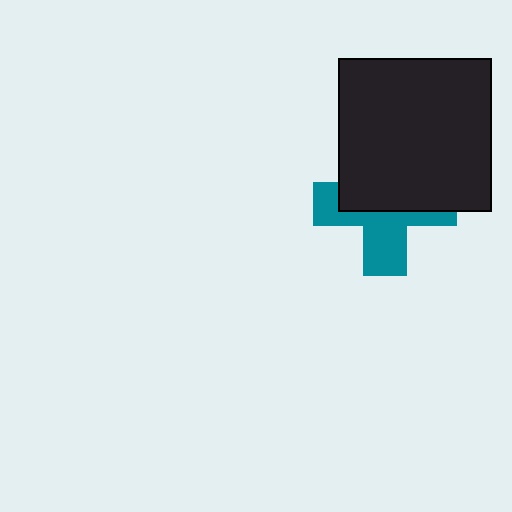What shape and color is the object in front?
The object in front is a black square.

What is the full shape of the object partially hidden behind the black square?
The partially hidden object is a teal cross.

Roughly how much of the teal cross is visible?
About half of it is visible (roughly 46%).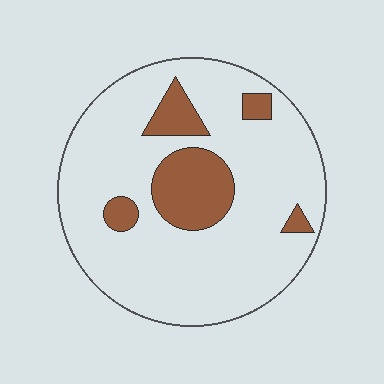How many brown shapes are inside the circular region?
5.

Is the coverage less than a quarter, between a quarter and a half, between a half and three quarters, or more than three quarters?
Less than a quarter.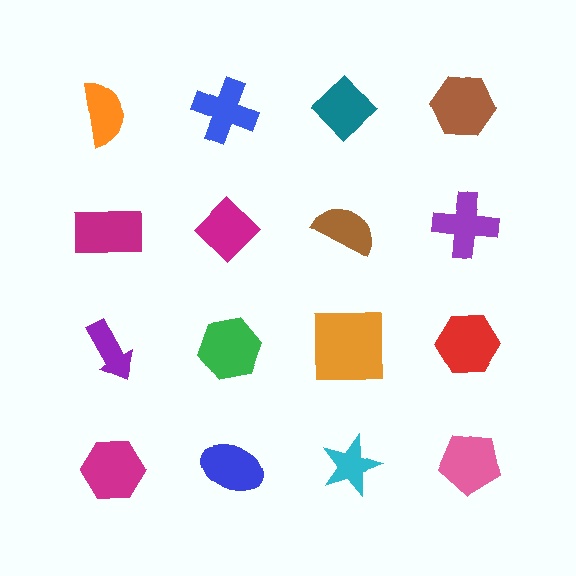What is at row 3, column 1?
A purple arrow.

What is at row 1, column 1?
An orange semicircle.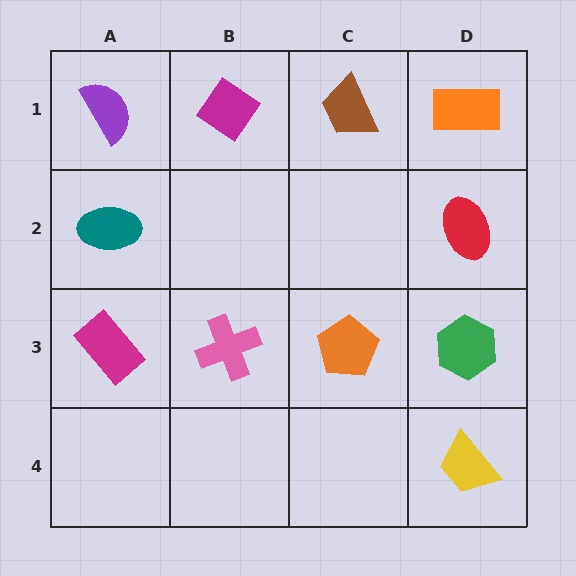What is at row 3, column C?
An orange pentagon.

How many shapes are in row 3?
4 shapes.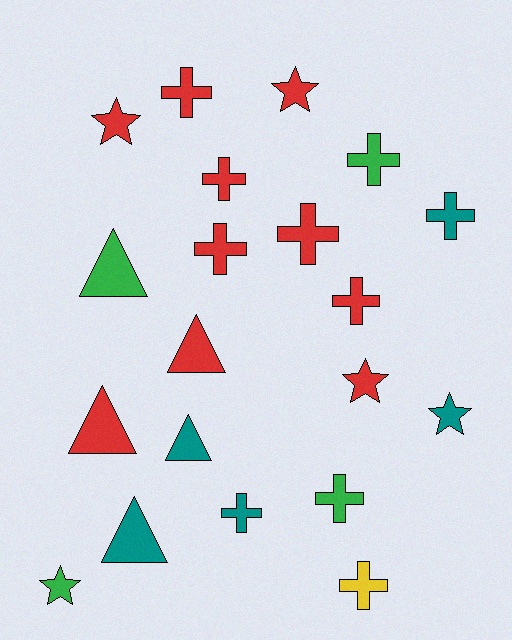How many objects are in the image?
There are 20 objects.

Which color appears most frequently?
Red, with 10 objects.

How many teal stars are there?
There is 1 teal star.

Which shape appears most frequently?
Cross, with 10 objects.